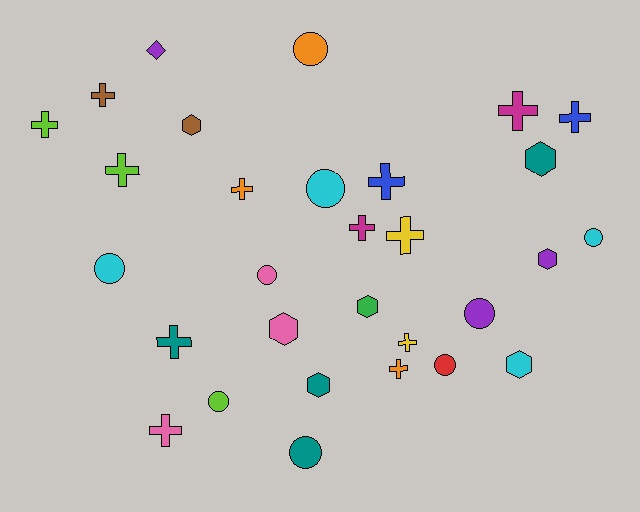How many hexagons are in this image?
There are 7 hexagons.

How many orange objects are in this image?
There are 3 orange objects.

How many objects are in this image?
There are 30 objects.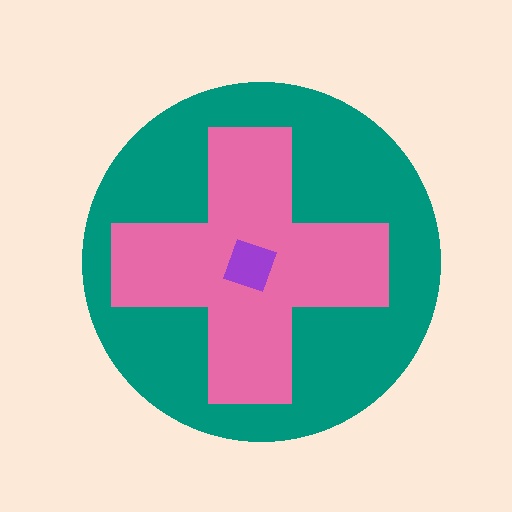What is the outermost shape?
The teal circle.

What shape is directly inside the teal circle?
The pink cross.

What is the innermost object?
The purple square.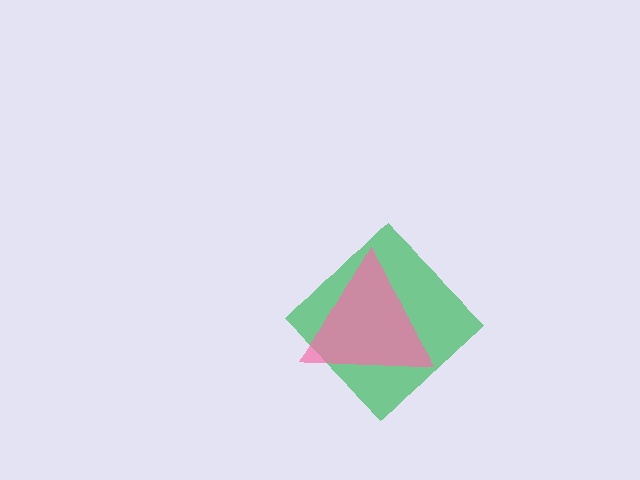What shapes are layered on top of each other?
The layered shapes are: a green diamond, a pink triangle.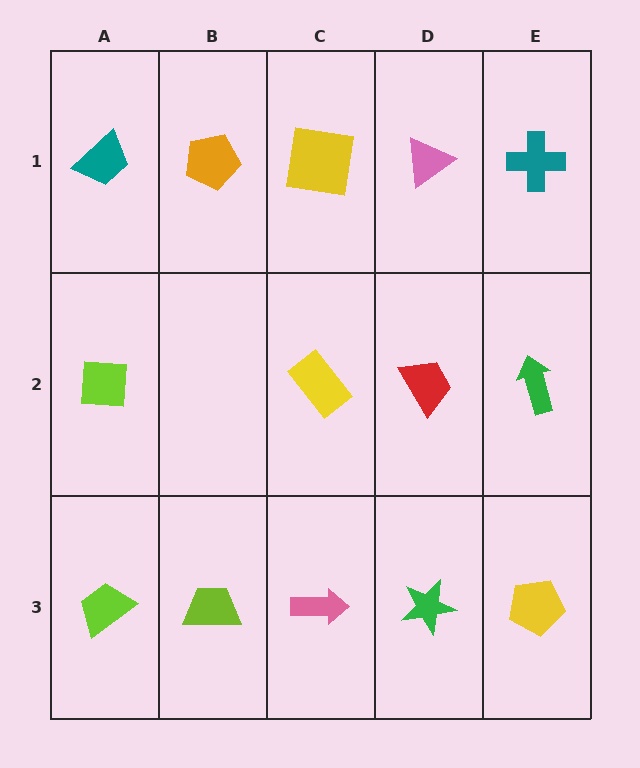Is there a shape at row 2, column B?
No, that cell is empty.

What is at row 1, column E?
A teal cross.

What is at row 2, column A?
A lime square.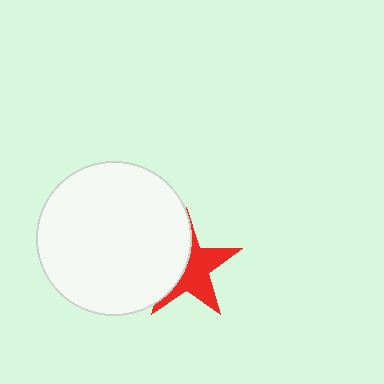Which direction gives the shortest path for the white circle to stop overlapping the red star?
Moving left gives the shortest separation.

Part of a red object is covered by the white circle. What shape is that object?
It is a star.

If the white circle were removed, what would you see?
You would see the complete red star.